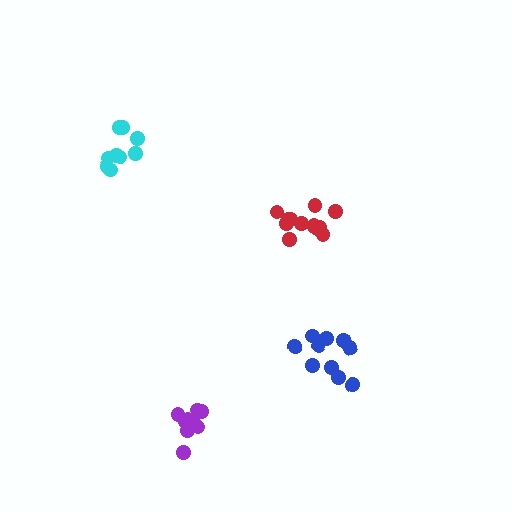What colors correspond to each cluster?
The clusters are colored: purple, cyan, red, blue.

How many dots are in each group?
Group 1: 9 dots, Group 2: 10 dots, Group 3: 13 dots, Group 4: 10 dots (42 total).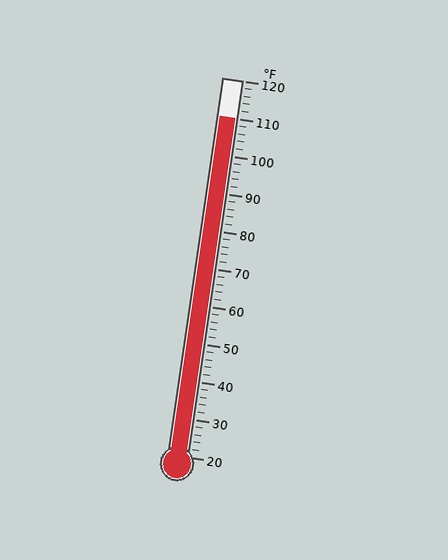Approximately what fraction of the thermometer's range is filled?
The thermometer is filled to approximately 90% of its range.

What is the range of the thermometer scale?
The thermometer scale ranges from 20°F to 120°F.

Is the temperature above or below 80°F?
The temperature is above 80°F.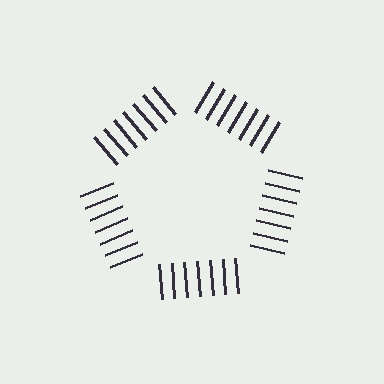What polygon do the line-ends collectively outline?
An illusory pentagon — the line segments terminate on its edges but no continuous stroke is drawn.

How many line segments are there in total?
35 — 7 along each of the 5 edges.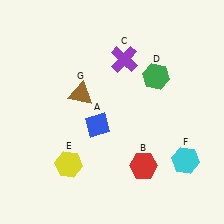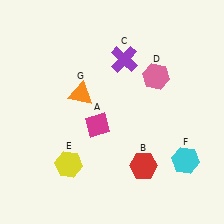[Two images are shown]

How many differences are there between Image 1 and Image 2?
There are 3 differences between the two images.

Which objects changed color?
A changed from blue to magenta. D changed from green to pink. G changed from brown to orange.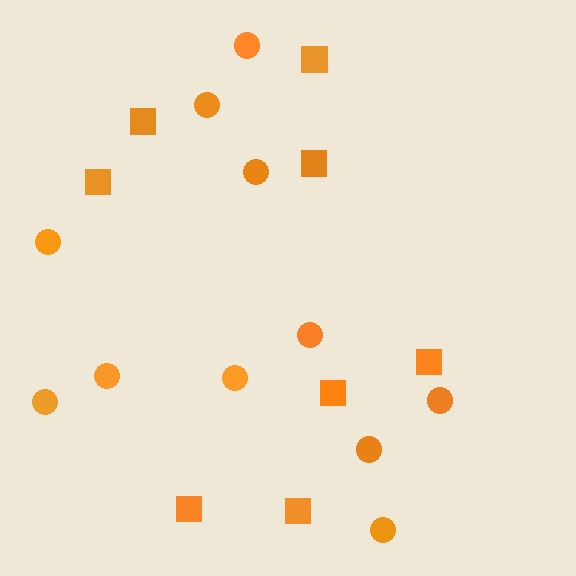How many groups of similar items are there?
There are 2 groups: one group of circles (11) and one group of squares (8).